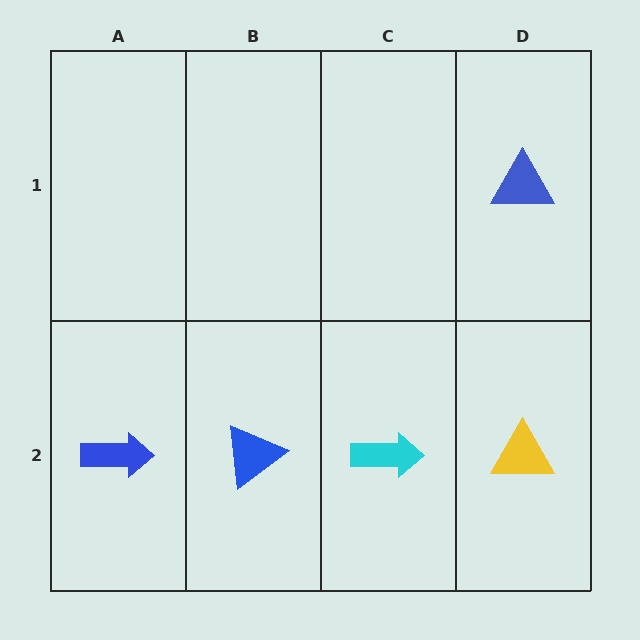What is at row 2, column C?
A cyan arrow.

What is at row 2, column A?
A blue arrow.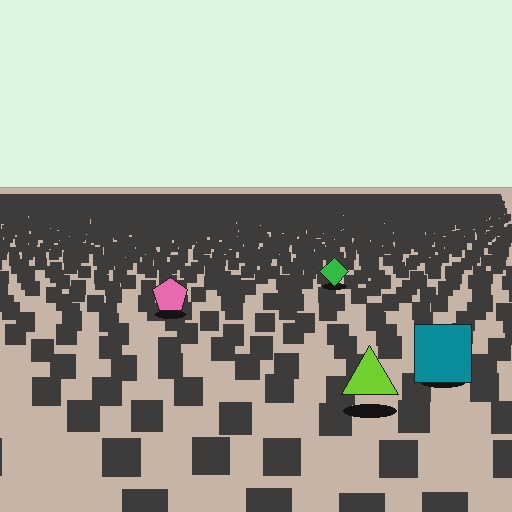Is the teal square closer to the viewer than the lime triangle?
No. The lime triangle is closer — you can tell from the texture gradient: the ground texture is coarser near it.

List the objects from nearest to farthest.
From nearest to farthest: the lime triangle, the teal square, the pink pentagon, the green diamond.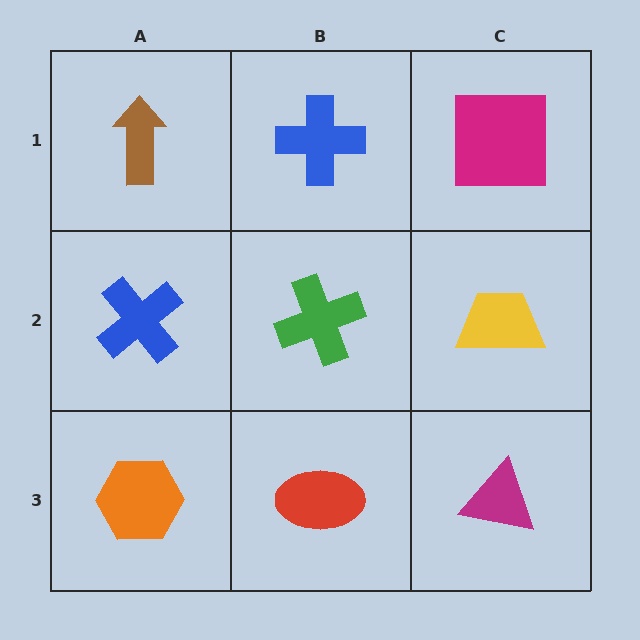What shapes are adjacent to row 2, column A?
A brown arrow (row 1, column A), an orange hexagon (row 3, column A), a green cross (row 2, column B).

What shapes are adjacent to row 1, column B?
A green cross (row 2, column B), a brown arrow (row 1, column A), a magenta square (row 1, column C).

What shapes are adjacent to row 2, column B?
A blue cross (row 1, column B), a red ellipse (row 3, column B), a blue cross (row 2, column A), a yellow trapezoid (row 2, column C).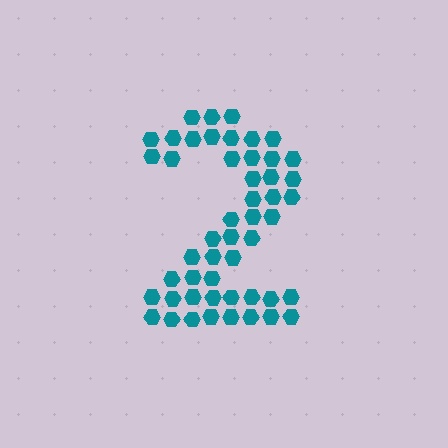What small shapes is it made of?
It is made of small hexagons.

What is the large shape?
The large shape is the digit 2.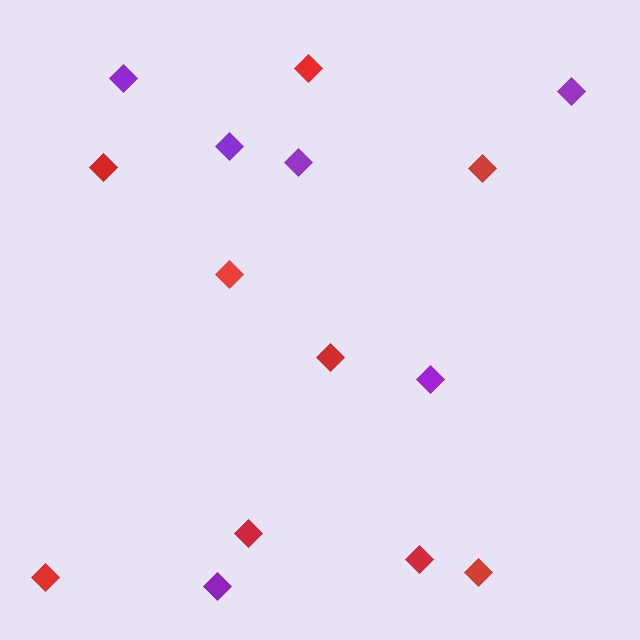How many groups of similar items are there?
There are 2 groups: one group of red diamonds (9) and one group of purple diamonds (6).